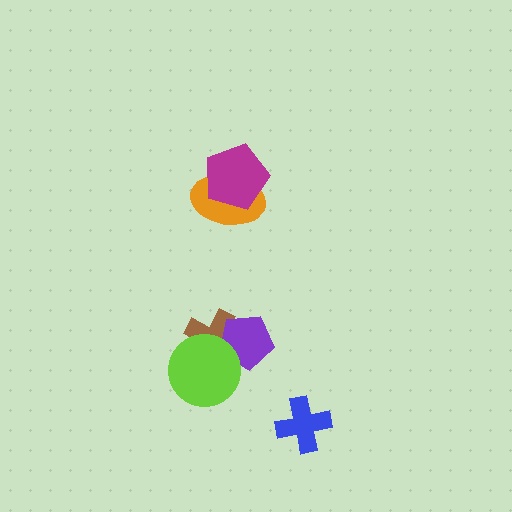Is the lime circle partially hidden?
No, no other shape covers it.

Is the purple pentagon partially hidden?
Yes, it is partially covered by another shape.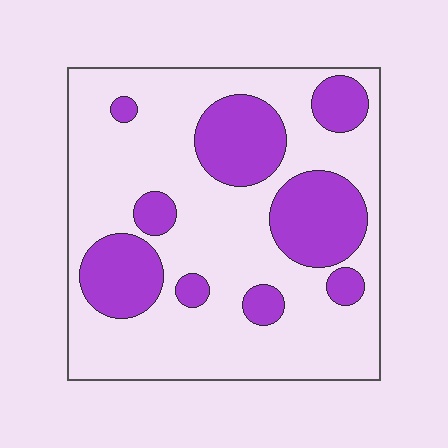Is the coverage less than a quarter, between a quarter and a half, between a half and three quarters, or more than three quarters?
Between a quarter and a half.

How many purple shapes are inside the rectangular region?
9.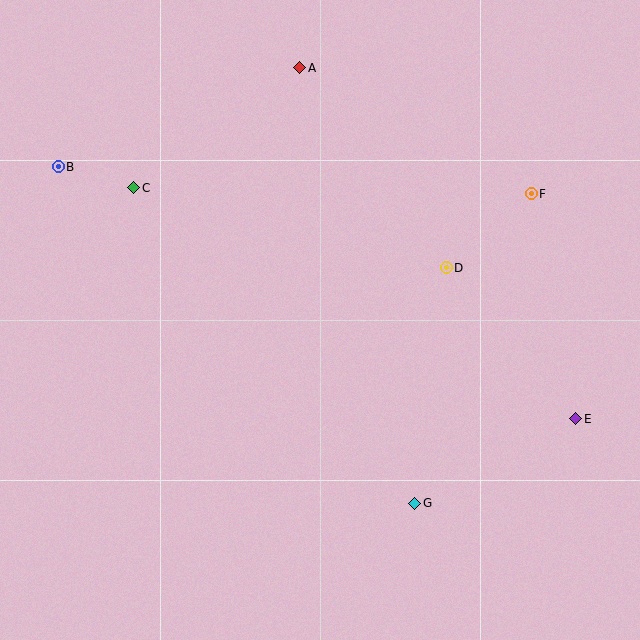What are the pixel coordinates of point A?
Point A is at (300, 68).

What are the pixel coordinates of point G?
Point G is at (415, 503).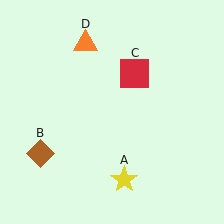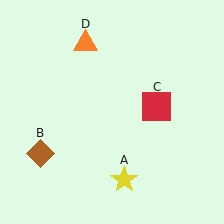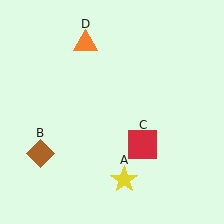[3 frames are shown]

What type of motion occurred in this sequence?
The red square (object C) rotated clockwise around the center of the scene.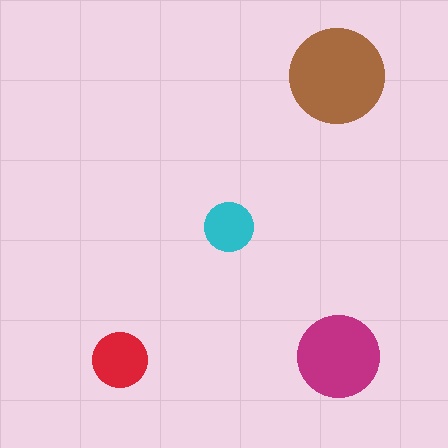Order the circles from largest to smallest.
the brown one, the magenta one, the red one, the cyan one.